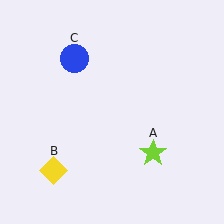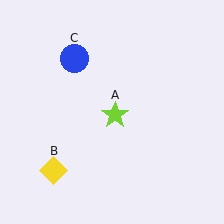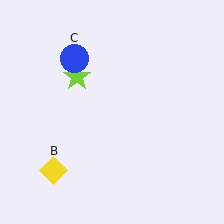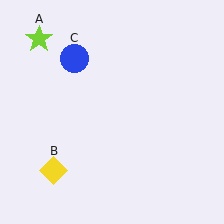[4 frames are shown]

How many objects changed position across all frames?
1 object changed position: lime star (object A).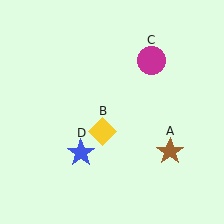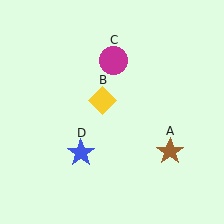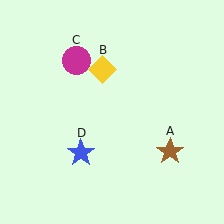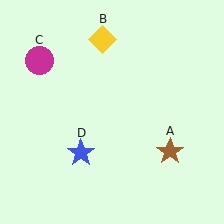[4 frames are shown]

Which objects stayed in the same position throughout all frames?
Brown star (object A) and blue star (object D) remained stationary.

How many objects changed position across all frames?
2 objects changed position: yellow diamond (object B), magenta circle (object C).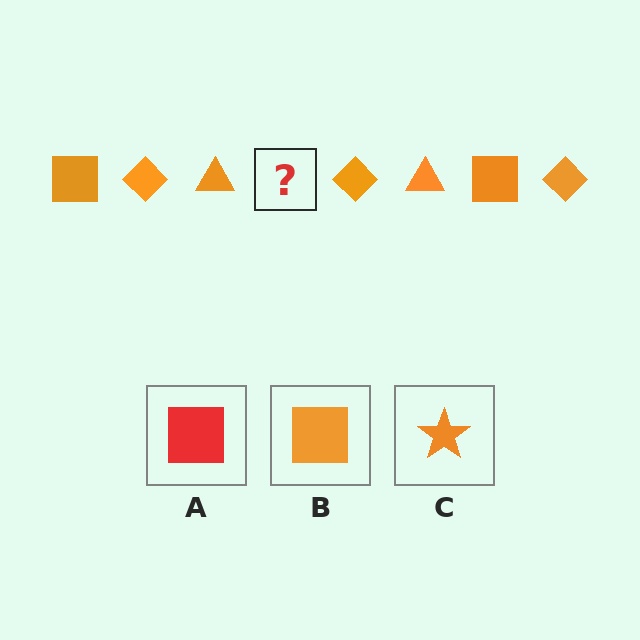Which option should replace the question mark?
Option B.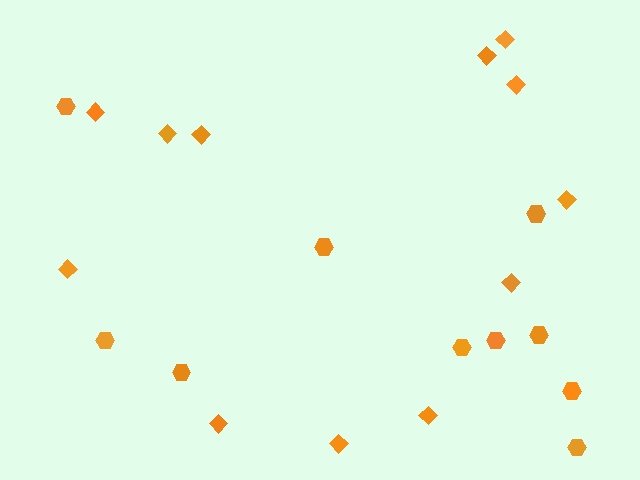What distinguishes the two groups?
There are 2 groups: one group of hexagons (10) and one group of diamonds (12).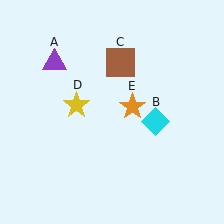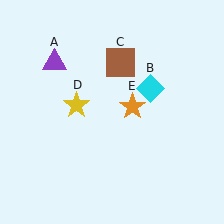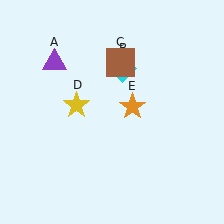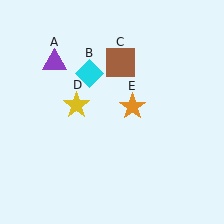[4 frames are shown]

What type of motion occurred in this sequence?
The cyan diamond (object B) rotated counterclockwise around the center of the scene.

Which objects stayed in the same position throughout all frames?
Purple triangle (object A) and brown square (object C) and yellow star (object D) and orange star (object E) remained stationary.